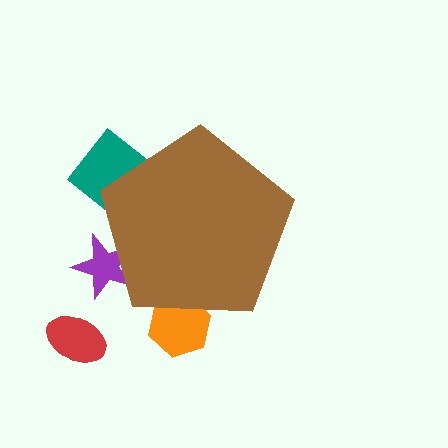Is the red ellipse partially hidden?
No, the red ellipse is fully visible.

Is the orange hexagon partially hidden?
Yes, the orange hexagon is partially hidden behind the brown pentagon.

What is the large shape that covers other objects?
A brown pentagon.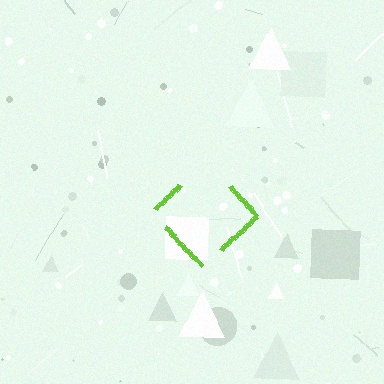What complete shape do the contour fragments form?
The contour fragments form a diamond.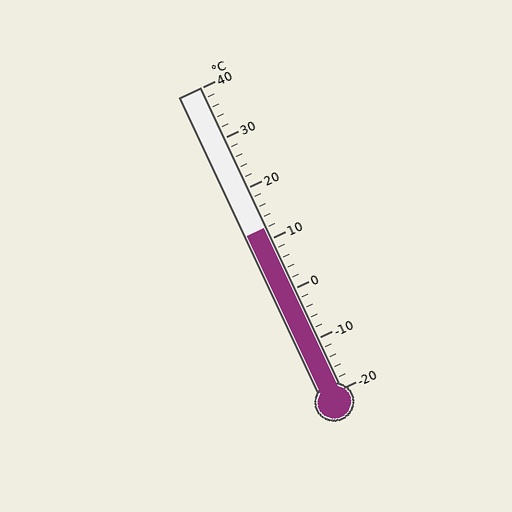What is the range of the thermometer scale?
The thermometer scale ranges from -20°C to 40°C.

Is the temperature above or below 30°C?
The temperature is below 30°C.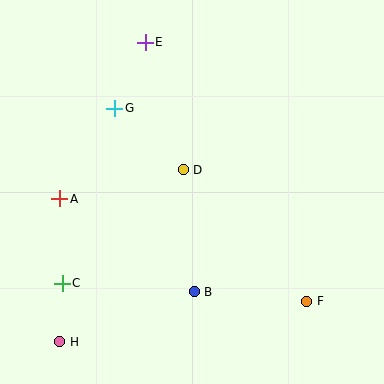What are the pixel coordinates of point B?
Point B is at (194, 292).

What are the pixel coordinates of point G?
Point G is at (115, 108).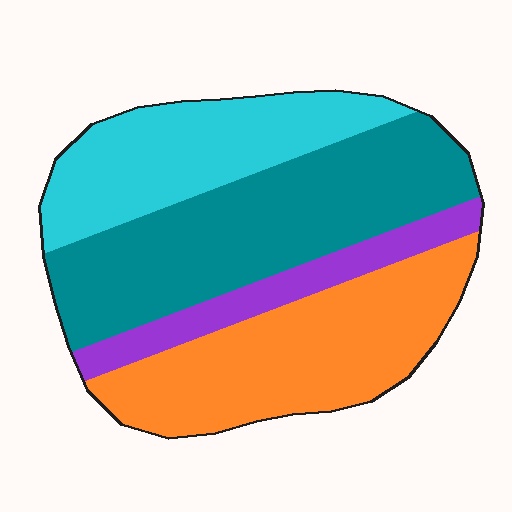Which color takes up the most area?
Teal, at roughly 35%.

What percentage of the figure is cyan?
Cyan takes up about one quarter (1/4) of the figure.